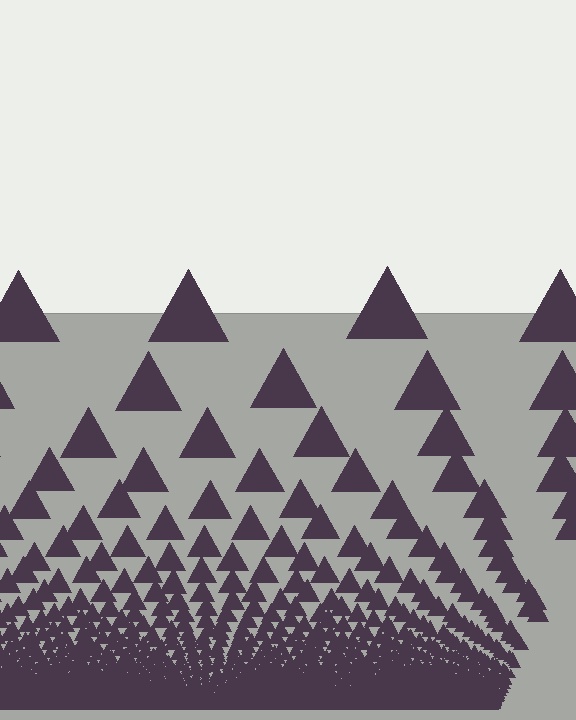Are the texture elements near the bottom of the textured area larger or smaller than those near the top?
Smaller. The gradient is inverted — elements near the bottom are smaller and denser.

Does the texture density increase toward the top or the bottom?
Density increases toward the bottom.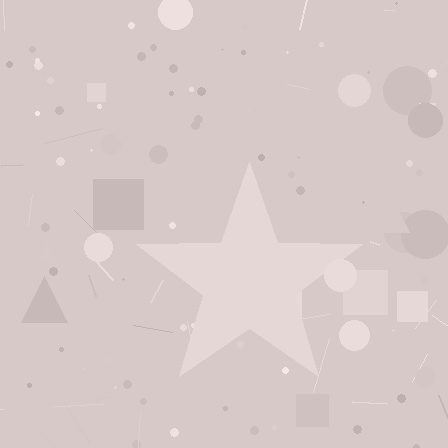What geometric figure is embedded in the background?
A star is embedded in the background.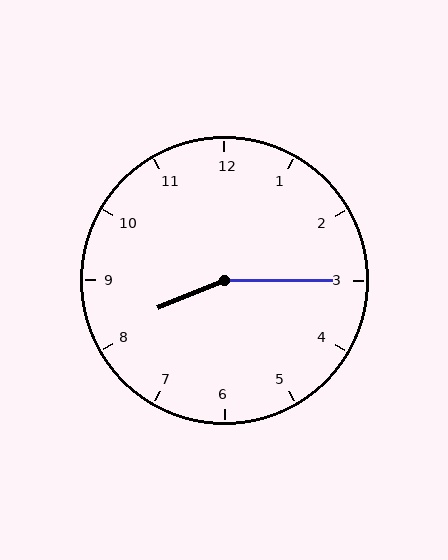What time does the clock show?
8:15.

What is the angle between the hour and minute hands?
Approximately 158 degrees.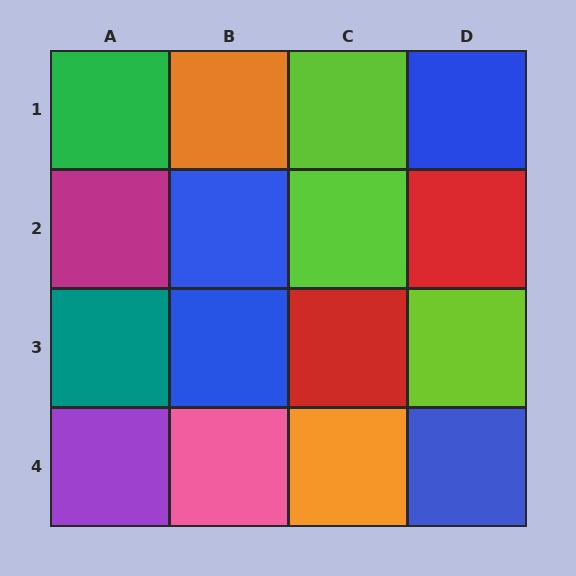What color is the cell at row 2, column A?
Magenta.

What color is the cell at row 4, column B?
Pink.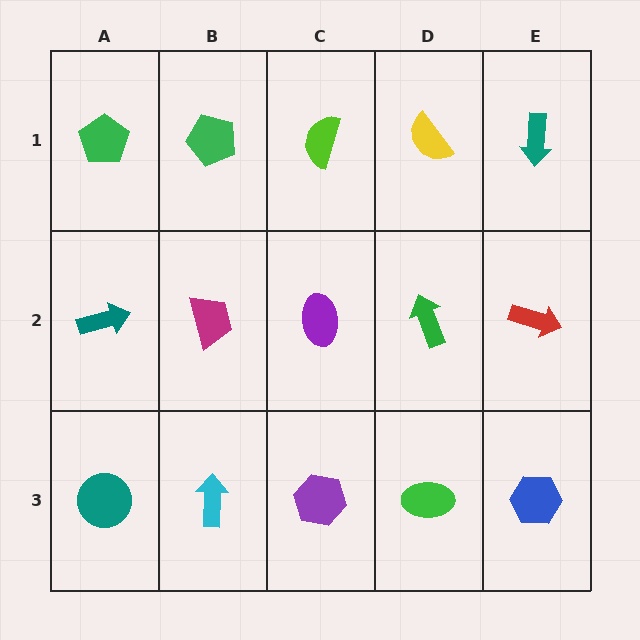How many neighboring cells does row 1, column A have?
2.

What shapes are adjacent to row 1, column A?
A teal arrow (row 2, column A), a green pentagon (row 1, column B).